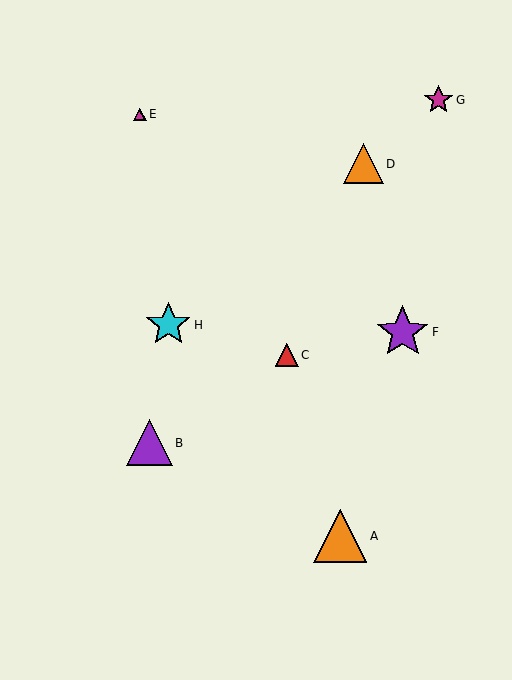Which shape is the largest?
The orange triangle (labeled A) is the largest.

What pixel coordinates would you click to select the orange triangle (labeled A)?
Click at (340, 536) to select the orange triangle A.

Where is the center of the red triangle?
The center of the red triangle is at (287, 355).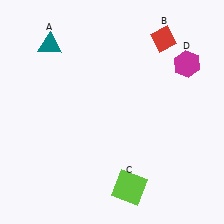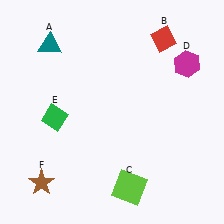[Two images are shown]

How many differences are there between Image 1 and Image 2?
There are 2 differences between the two images.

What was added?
A green diamond (E), a brown star (F) were added in Image 2.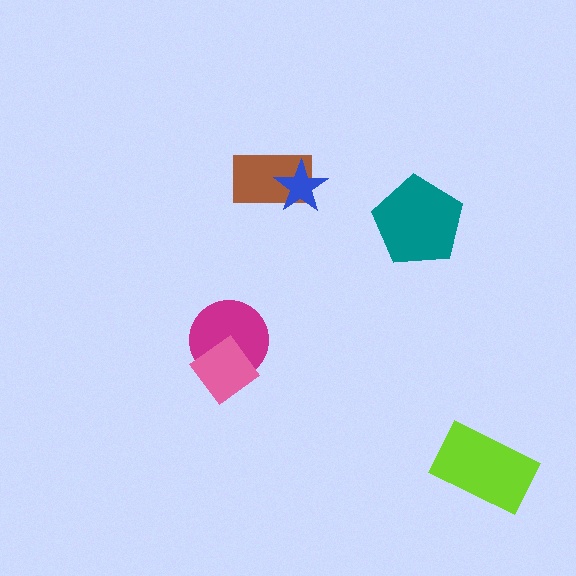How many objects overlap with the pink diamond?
1 object overlaps with the pink diamond.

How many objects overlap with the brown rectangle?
1 object overlaps with the brown rectangle.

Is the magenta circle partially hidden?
Yes, it is partially covered by another shape.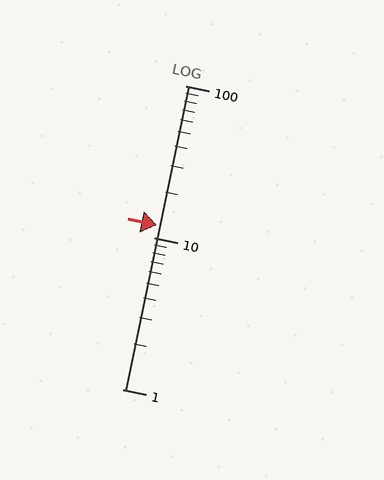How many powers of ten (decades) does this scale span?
The scale spans 2 decades, from 1 to 100.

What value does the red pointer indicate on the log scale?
The pointer indicates approximately 12.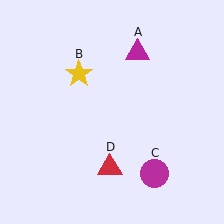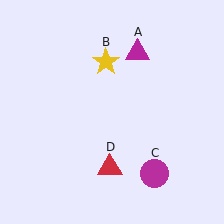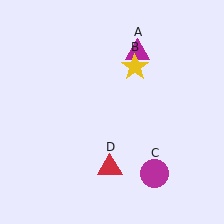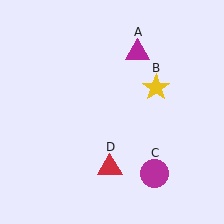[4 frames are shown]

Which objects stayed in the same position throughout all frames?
Magenta triangle (object A) and magenta circle (object C) and red triangle (object D) remained stationary.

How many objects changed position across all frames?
1 object changed position: yellow star (object B).